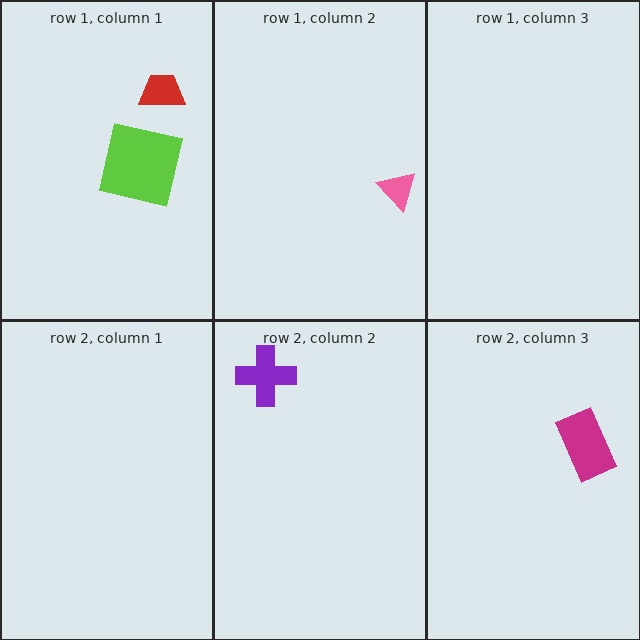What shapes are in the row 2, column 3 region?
The magenta rectangle.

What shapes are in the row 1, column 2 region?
The pink triangle.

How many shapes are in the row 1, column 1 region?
2.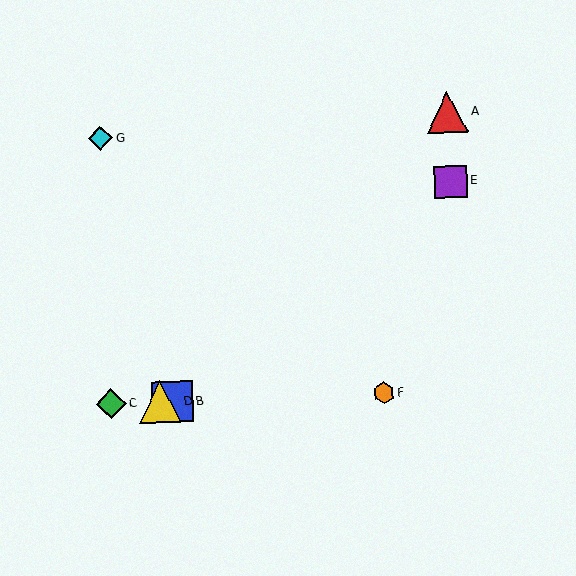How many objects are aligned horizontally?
4 objects (B, C, D, F) are aligned horizontally.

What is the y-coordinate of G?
Object G is at y≈138.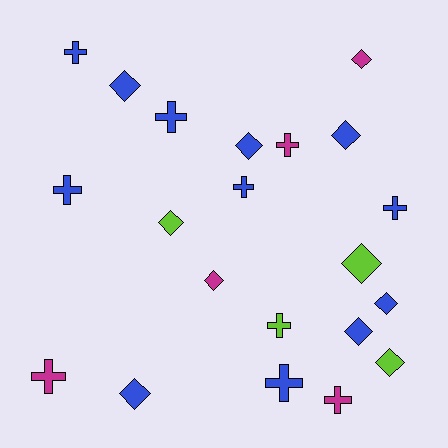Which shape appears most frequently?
Diamond, with 11 objects.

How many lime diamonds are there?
There are 3 lime diamonds.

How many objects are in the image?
There are 21 objects.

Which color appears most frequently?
Blue, with 12 objects.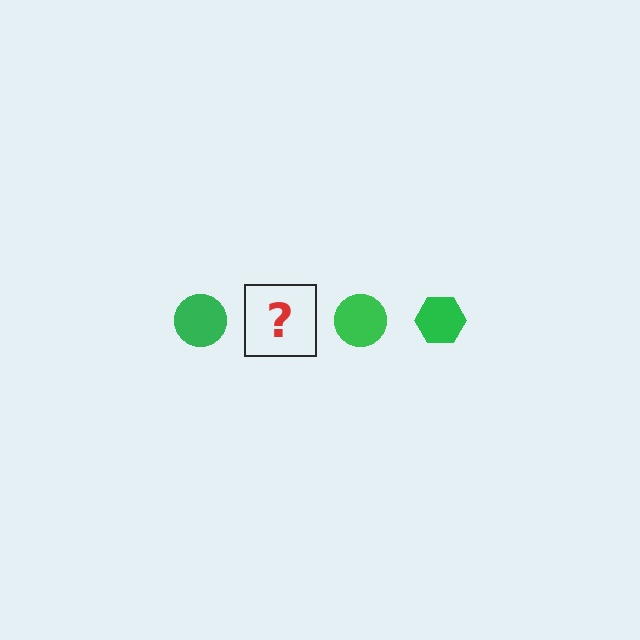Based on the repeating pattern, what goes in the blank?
The blank should be a green hexagon.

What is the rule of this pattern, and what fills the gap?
The rule is that the pattern cycles through circle, hexagon shapes in green. The gap should be filled with a green hexagon.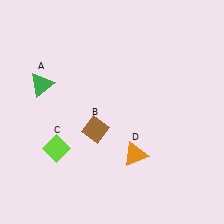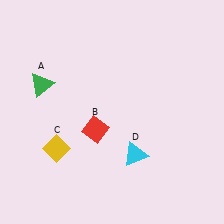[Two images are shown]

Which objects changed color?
B changed from brown to red. C changed from lime to yellow. D changed from orange to cyan.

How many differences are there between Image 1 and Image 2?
There are 3 differences between the two images.